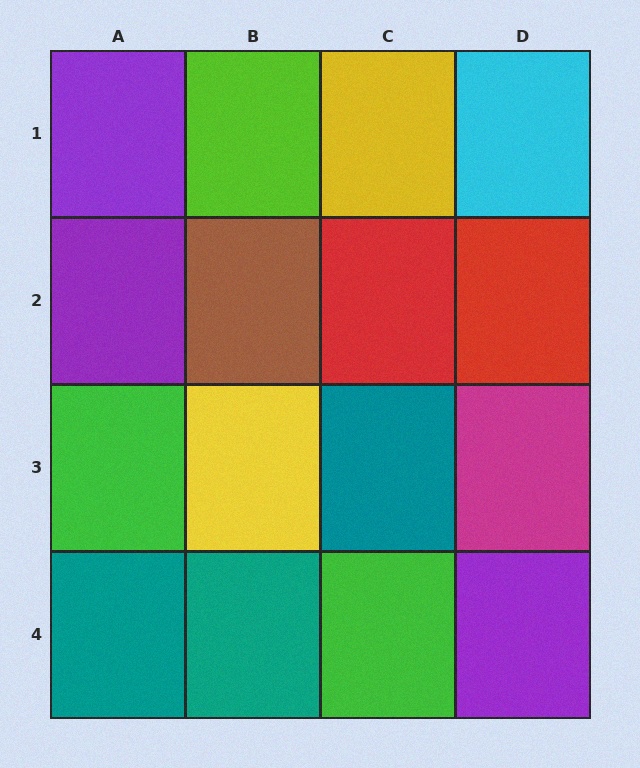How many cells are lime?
1 cell is lime.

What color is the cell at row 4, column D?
Purple.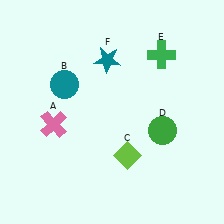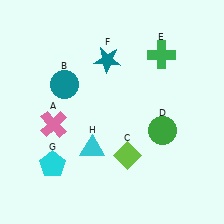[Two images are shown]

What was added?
A cyan pentagon (G), a cyan triangle (H) were added in Image 2.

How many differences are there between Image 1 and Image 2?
There are 2 differences between the two images.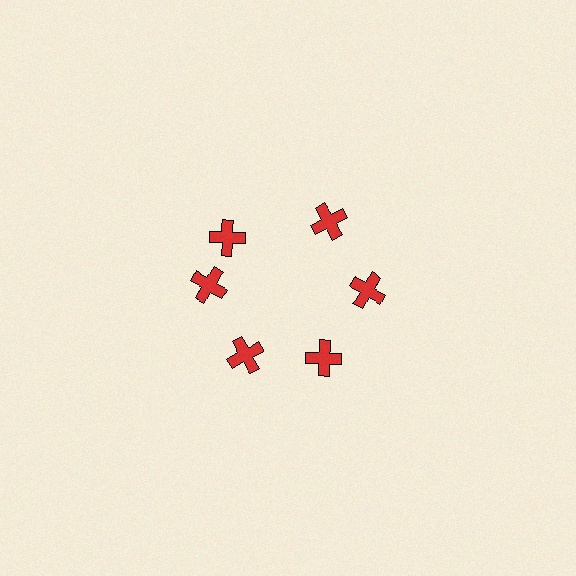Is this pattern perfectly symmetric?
No. The 6 red crosses are arranged in a ring, but one element near the 11 o'clock position is rotated out of alignment along the ring, breaking the 6-fold rotational symmetry.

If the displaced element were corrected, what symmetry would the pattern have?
It would have 6-fold rotational symmetry — the pattern would map onto itself every 60 degrees.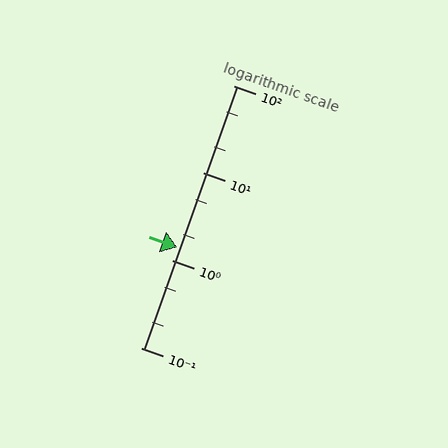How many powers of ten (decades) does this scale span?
The scale spans 3 decades, from 0.1 to 100.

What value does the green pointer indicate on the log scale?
The pointer indicates approximately 1.4.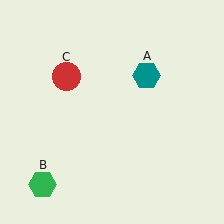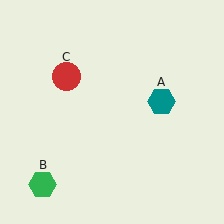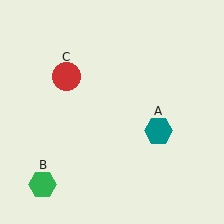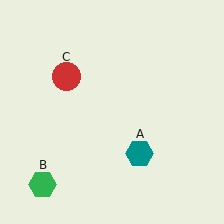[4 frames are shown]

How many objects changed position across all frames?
1 object changed position: teal hexagon (object A).